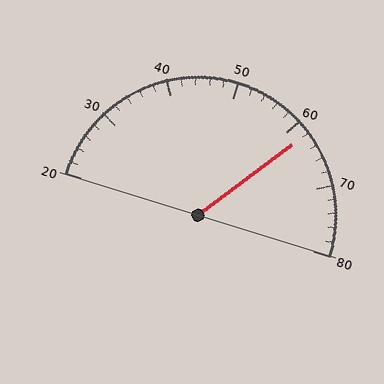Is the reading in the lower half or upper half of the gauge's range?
The reading is in the upper half of the range (20 to 80).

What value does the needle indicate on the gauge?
The needle indicates approximately 62.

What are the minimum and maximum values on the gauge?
The gauge ranges from 20 to 80.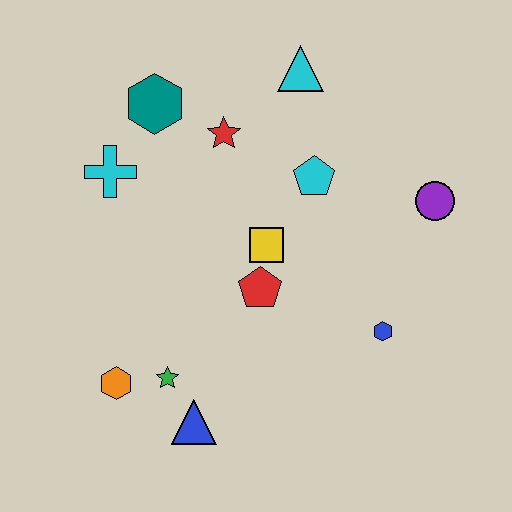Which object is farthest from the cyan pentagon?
The orange hexagon is farthest from the cyan pentagon.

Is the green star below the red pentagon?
Yes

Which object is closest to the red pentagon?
The yellow square is closest to the red pentagon.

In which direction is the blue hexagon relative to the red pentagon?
The blue hexagon is to the right of the red pentagon.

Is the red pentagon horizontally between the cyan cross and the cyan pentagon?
Yes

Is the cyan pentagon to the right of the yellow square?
Yes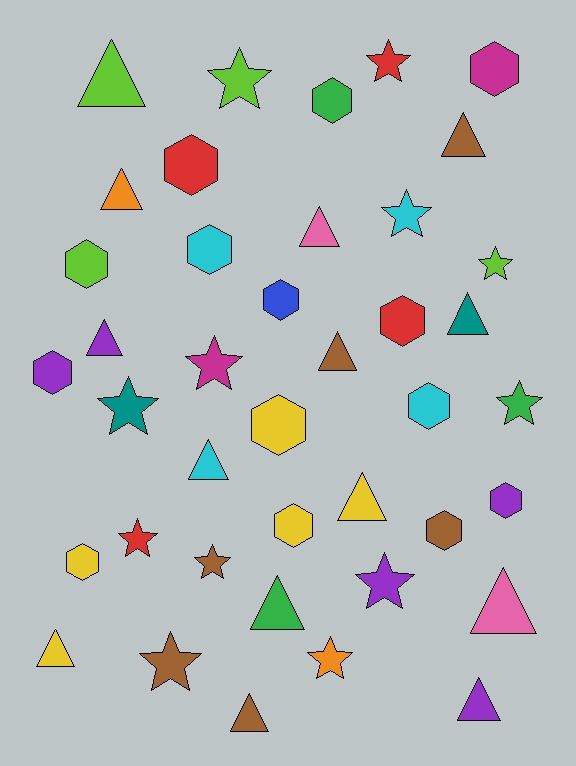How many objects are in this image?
There are 40 objects.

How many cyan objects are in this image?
There are 4 cyan objects.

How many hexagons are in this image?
There are 14 hexagons.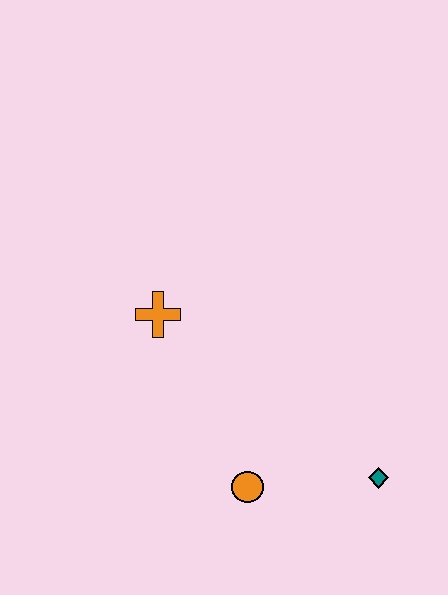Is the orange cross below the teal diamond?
No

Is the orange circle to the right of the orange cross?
Yes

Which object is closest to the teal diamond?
The orange circle is closest to the teal diamond.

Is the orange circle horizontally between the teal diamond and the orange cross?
Yes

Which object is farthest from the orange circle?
The orange cross is farthest from the orange circle.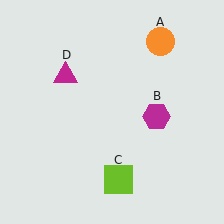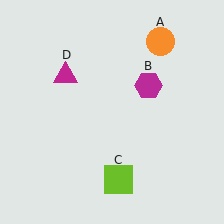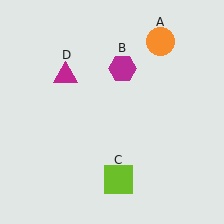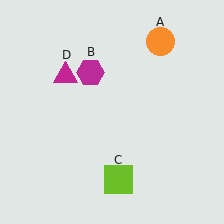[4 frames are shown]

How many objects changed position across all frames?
1 object changed position: magenta hexagon (object B).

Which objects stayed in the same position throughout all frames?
Orange circle (object A) and lime square (object C) and magenta triangle (object D) remained stationary.